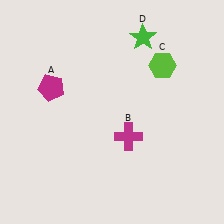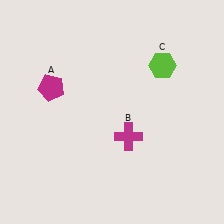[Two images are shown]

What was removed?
The green star (D) was removed in Image 2.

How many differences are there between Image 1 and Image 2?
There is 1 difference between the two images.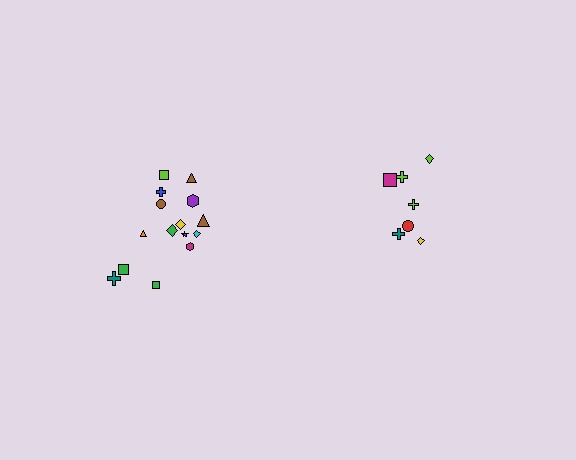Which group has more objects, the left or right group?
The left group.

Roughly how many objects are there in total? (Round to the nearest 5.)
Roughly 20 objects in total.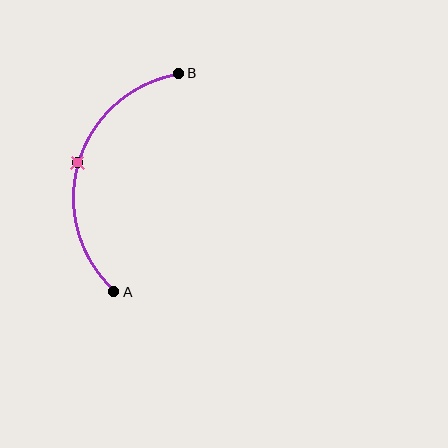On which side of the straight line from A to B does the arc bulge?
The arc bulges to the left of the straight line connecting A and B.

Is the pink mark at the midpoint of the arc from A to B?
Yes. The pink mark lies on the arc at equal arc-length from both A and B — it is the arc midpoint.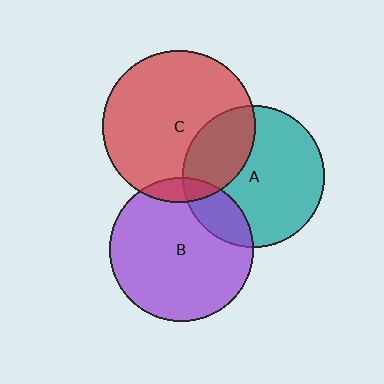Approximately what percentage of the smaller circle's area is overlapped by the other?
Approximately 10%.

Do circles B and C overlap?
Yes.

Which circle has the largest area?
Circle C (red).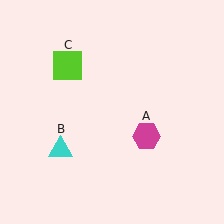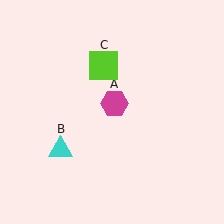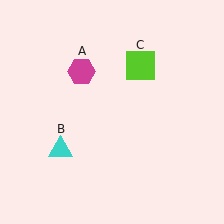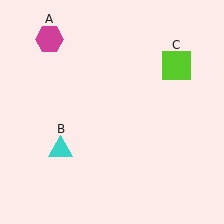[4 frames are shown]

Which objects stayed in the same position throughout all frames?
Cyan triangle (object B) remained stationary.